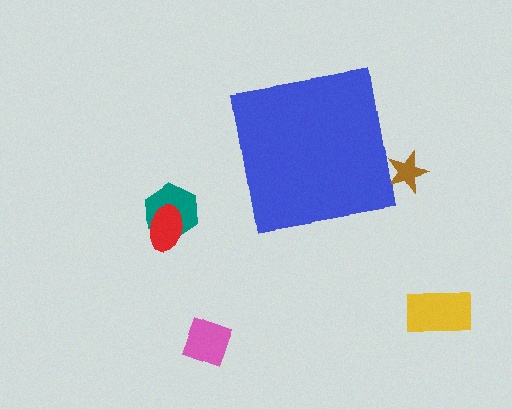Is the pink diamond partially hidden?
No, the pink diamond is fully visible.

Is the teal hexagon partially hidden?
No, the teal hexagon is fully visible.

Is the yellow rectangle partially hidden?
No, the yellow rectangle is fully visible.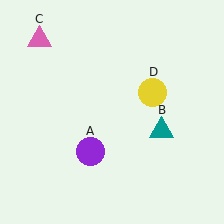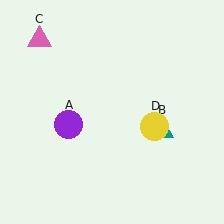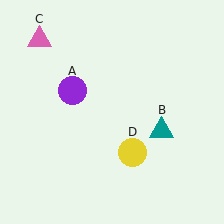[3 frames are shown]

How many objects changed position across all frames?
2 objects changed position: purple circle (object A), yellow circle (object D).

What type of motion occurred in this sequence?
The purple circle (object A), yellow circle (object D) rotated clockwise around the center of the scene.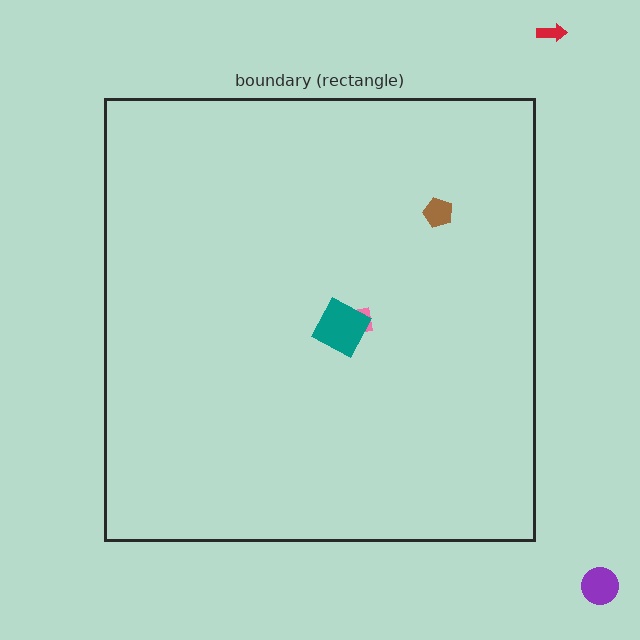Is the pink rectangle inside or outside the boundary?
Inside.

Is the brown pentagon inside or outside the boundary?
Inside.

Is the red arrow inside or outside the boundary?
Outside.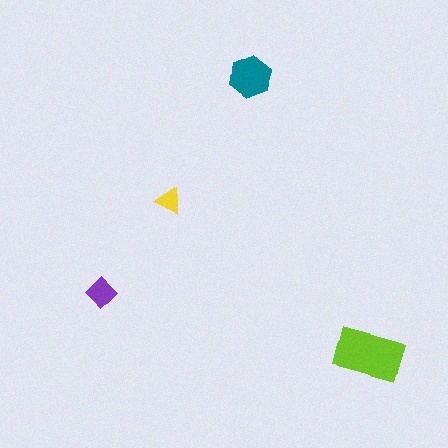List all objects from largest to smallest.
The lime rectangle, the teal hexagon, the purple diamond, the yellow triangle.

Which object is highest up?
The teal hexagon is topmost.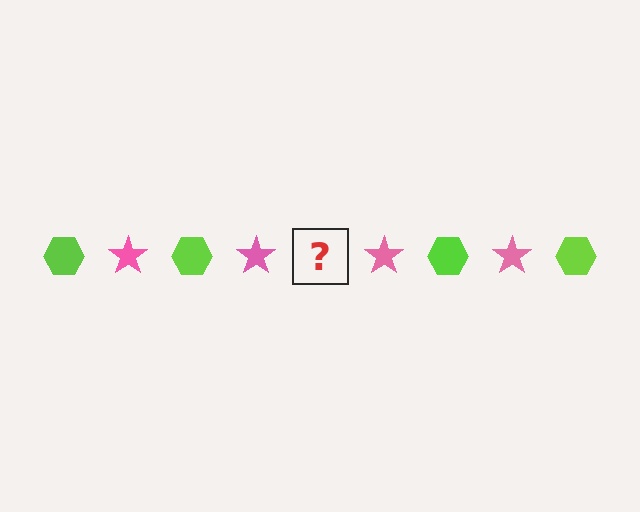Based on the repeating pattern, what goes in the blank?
The blank should be a lime hexagon.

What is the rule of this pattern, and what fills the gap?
The rule is that the pattern alternates between lime hexagon and pink star. The gap should be filled with a lime hexagon.